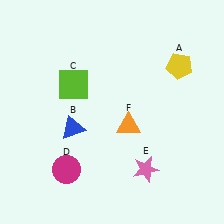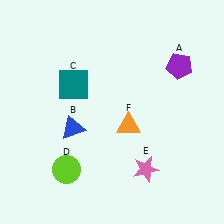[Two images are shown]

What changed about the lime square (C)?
In Image 1, C is lime. In Image 2, it changed to teal.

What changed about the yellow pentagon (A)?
In Image 1, A is yellow. In Image 2, it changed to purple.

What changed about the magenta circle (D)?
In Image 1, D is magenta. In Image 2, it changed to lime.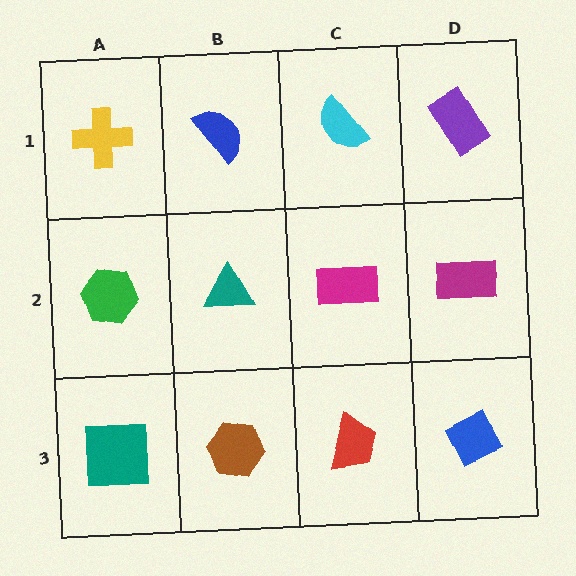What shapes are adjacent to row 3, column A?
A green hexagon (row 2, column A), a brown hexagon (row 3, column B).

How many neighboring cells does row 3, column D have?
2.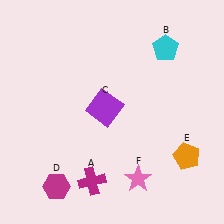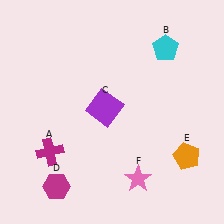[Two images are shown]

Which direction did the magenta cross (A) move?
The magenta cross (A) moved left.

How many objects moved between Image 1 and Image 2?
1 object moved between the two images.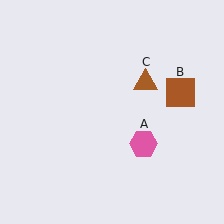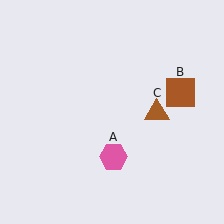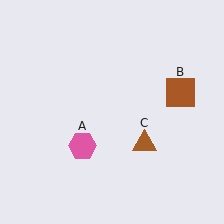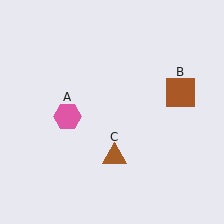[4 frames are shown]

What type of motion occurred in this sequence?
The pink hexagon (object A), brown triangle (object C) rotated clockwise around the center of the scene.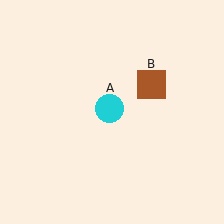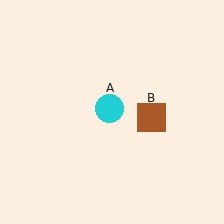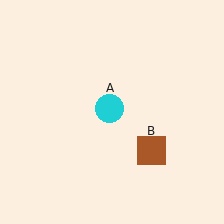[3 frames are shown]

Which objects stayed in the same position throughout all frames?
Cyan circle (object A) remained stationary.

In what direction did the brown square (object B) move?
The brown square (object B) moved down.